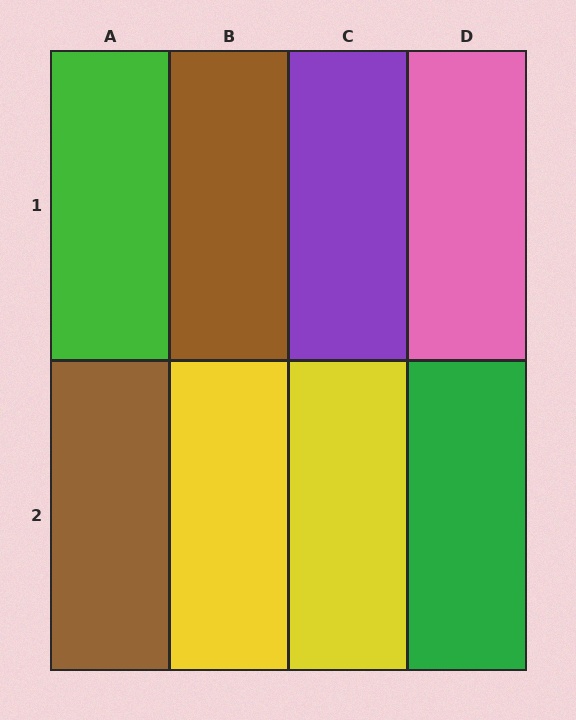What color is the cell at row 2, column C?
Yellow.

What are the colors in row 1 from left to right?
Green, brown, purple, pink.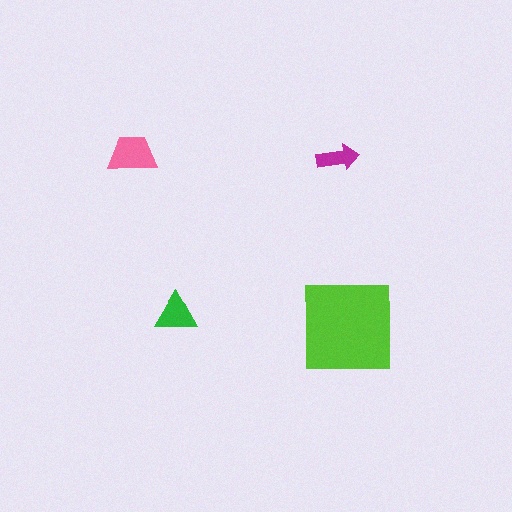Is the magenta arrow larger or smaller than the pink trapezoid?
Smaller.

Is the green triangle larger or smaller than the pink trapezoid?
Smaller.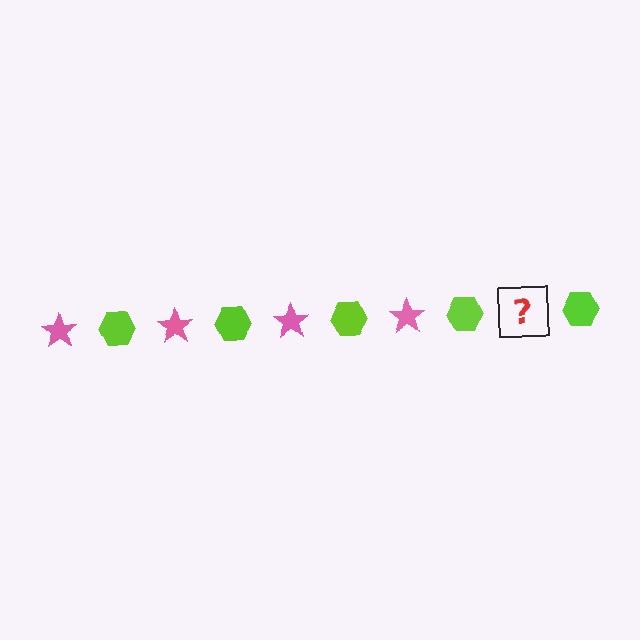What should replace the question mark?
The question mark should be replaced with a pink star.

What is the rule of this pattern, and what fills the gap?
The rule is that the pattern alternates between pink star and lime hexagon. The gap should be filled with a pink star.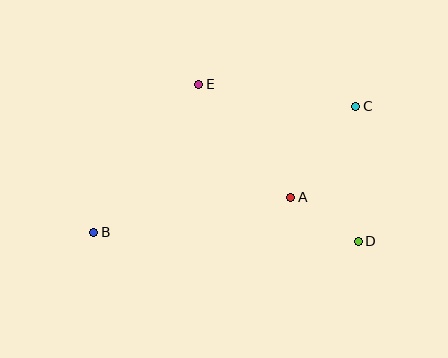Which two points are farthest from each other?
Points B and C are farthest from each other.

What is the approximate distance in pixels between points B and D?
The distance between B and D is approximately 264 pixels.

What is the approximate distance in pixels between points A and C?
The distance between A and C is approximately 112 pixels.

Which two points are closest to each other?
Points A and D are closest to each other.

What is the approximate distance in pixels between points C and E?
The distance between C and E is approximately 158 pixels.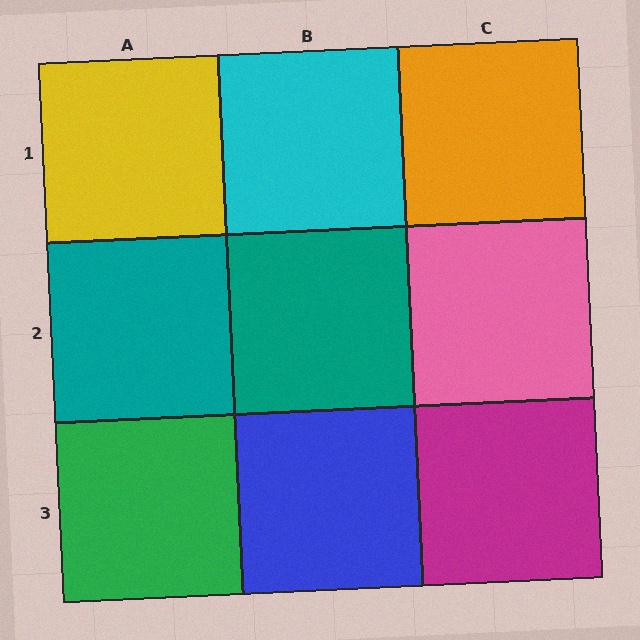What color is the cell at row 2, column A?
Teal.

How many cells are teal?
2 cells are teal.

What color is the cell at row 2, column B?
Teal.